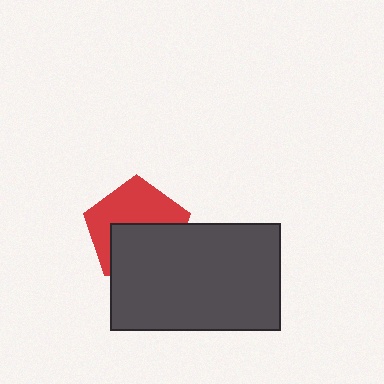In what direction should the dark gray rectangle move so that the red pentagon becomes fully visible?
The dark gray rectangle should move down. That is the shortest direction to clear the overlap and leave the red pentagon fully visible.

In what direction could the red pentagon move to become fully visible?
The red pentagon could move up. That would shift it out from behind the dark gray rectangle entirely.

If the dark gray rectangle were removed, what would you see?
You would see the complete red pentagon.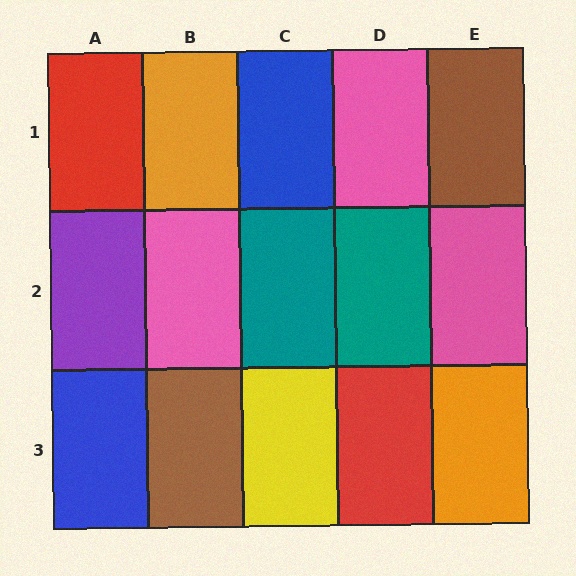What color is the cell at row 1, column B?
Orange.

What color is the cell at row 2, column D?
Teal.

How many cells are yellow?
1 cell is yellow.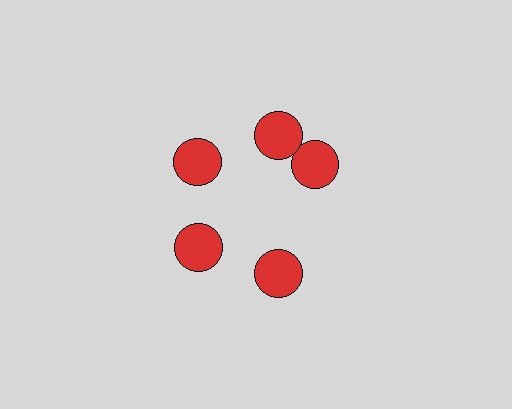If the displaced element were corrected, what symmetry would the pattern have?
It would have 5-fold rotational symmetry — the pattern would map onto itself every 72 degrees.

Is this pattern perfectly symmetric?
No. The 5 red circles are arranged in a ring, but one element near the 3 o'clock position is rotated out of alignment along the ring, breaking the 5-fold rotational symmetry.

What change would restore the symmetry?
The symmetry would be restored by rotating it back into even spacing with its neighbors so that all 5 circles sit at equal angles and equal distance from the center.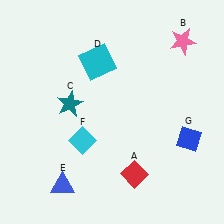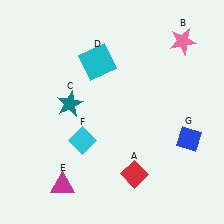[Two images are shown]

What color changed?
The triangle (E) changed from blue in Image 1 to magenta in Image 2.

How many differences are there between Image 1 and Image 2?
There is 1 difference between the two images.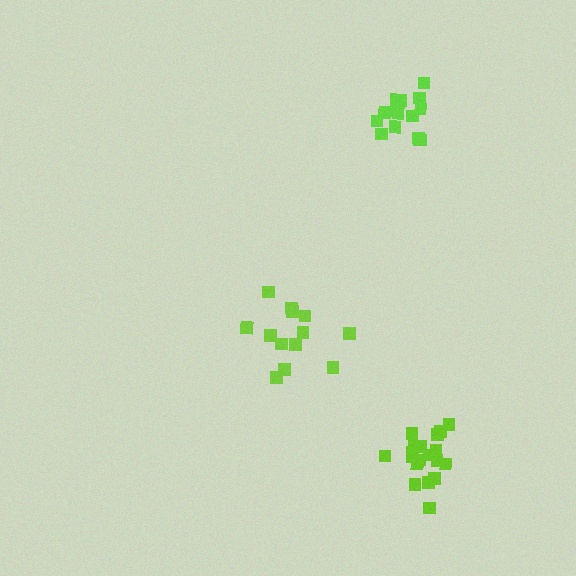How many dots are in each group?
Group 1: 16 dots, Group 2: 19 dots, Group 3: 13 dots (48 total).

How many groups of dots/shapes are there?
There are 3 groups.